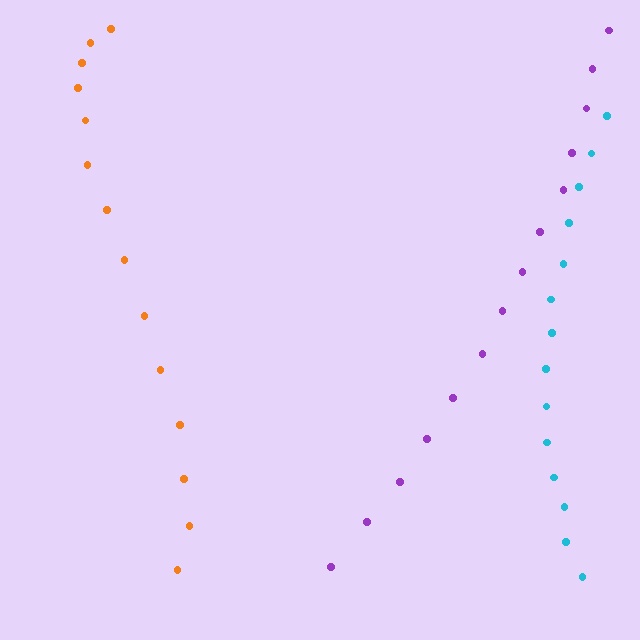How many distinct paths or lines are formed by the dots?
There are 3 distinct paths.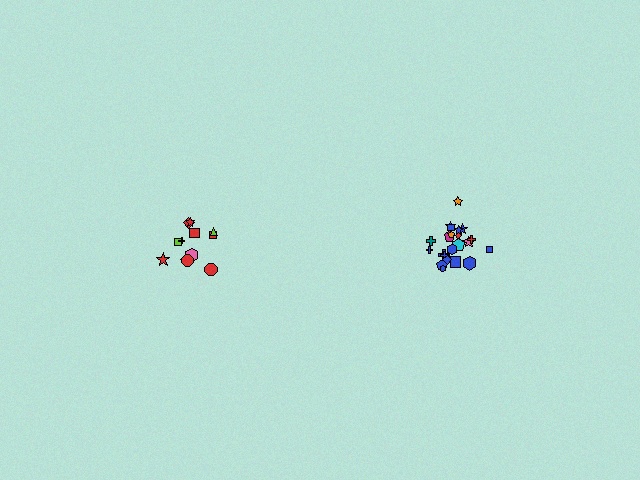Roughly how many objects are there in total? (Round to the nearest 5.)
Roughly 35 objects in total.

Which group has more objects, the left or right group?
The right group.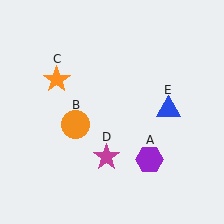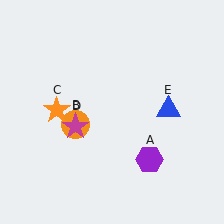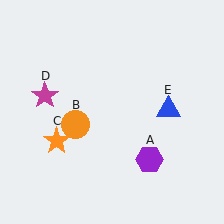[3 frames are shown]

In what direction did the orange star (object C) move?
The orange star (object C) moved down.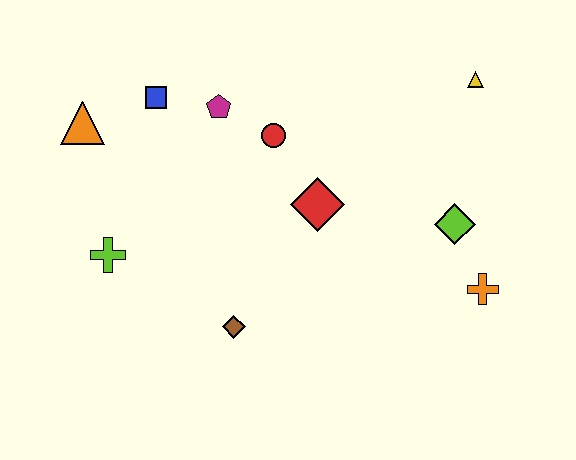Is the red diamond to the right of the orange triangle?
Yes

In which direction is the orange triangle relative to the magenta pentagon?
The orange triangle is to the left of the magenta pentagon.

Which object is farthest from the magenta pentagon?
The orange cross is farthest from the magenta pentagon.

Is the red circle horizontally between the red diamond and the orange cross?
No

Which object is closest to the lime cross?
The orange triangle is closest to the lime cross.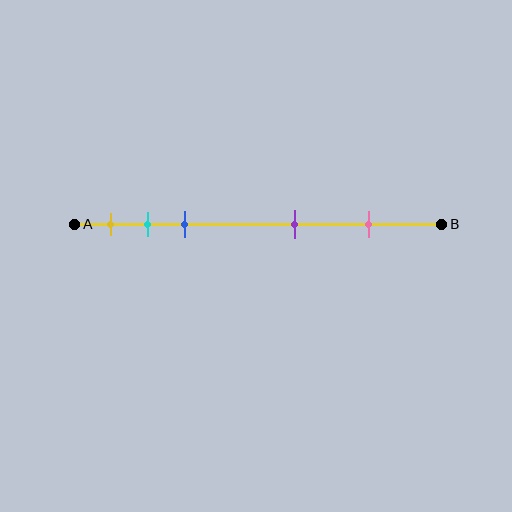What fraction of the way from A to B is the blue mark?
The blue mark is approximately 30% (0.3) of the way from A to B.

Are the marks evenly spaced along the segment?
No, the marks are not evenly spaced.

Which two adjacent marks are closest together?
The cyan and blue marks are the closest adjacent pair.